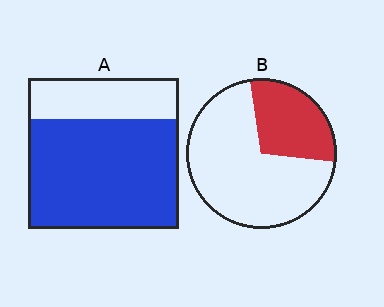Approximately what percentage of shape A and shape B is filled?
A is approximately 75% and B is approximately 30%.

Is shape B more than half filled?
No.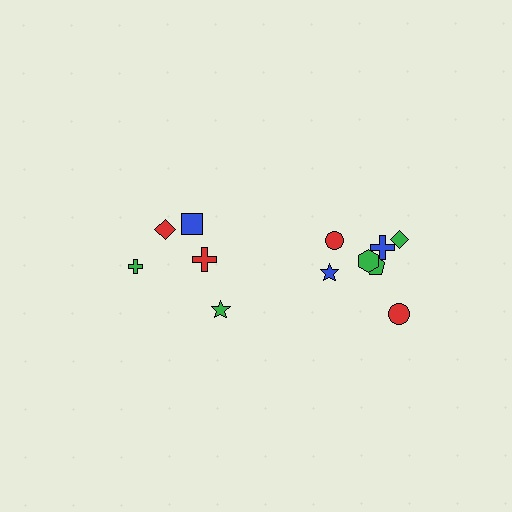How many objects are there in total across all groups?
There are 12 objects.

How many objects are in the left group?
There are 5 objects.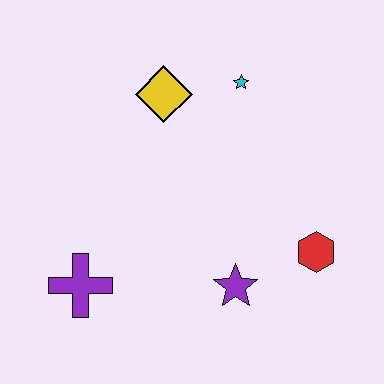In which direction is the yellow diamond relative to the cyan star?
The yellow diamond is to the left of the cyan star.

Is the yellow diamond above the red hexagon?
Yes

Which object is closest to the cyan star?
The yellow diamond is closest to the cyan star.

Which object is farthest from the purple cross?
The cyan star is farthest from the purple cross.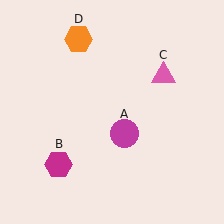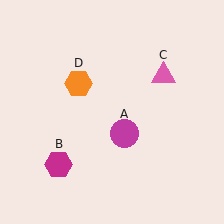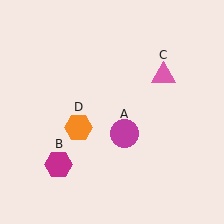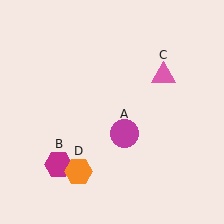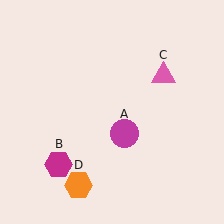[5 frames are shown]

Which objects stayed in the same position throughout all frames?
Magenta circle (object A) and magenta hexagon (object B) and pink triangle (object C) remained stationary.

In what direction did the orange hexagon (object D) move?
The orange hexagon (object D) moved down.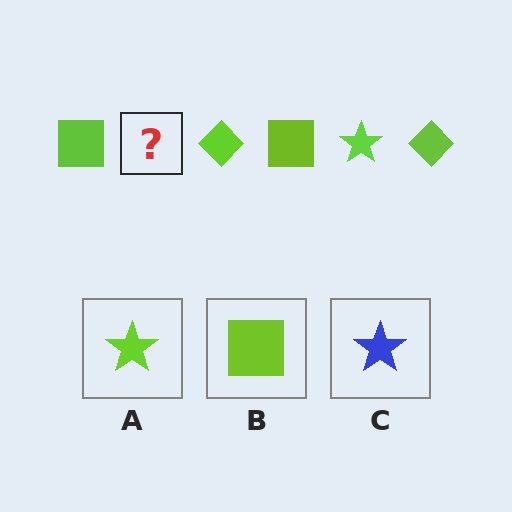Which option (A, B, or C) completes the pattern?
A.